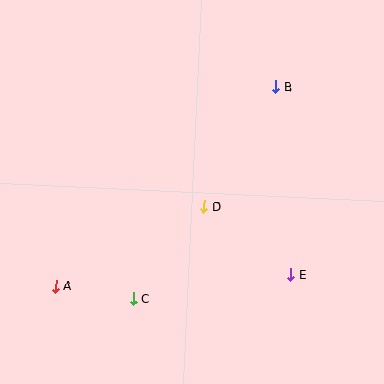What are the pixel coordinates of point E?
Point E is at (291, 275).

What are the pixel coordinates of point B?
Point B is at (276, 87).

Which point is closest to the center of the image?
Point D at (204, 206) is closest to the center.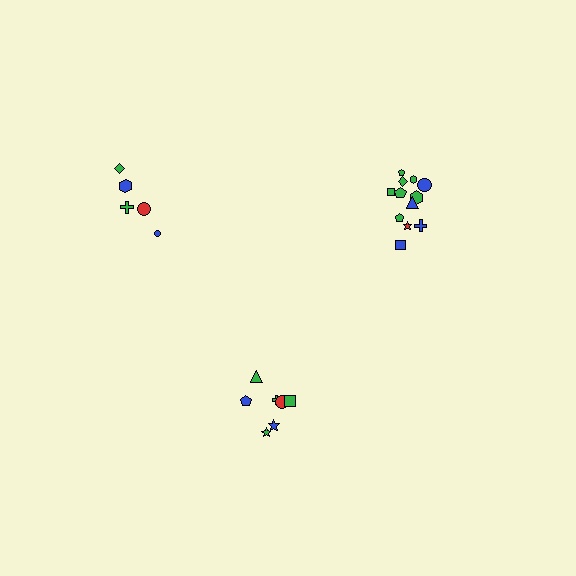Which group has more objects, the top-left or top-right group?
The top-right group.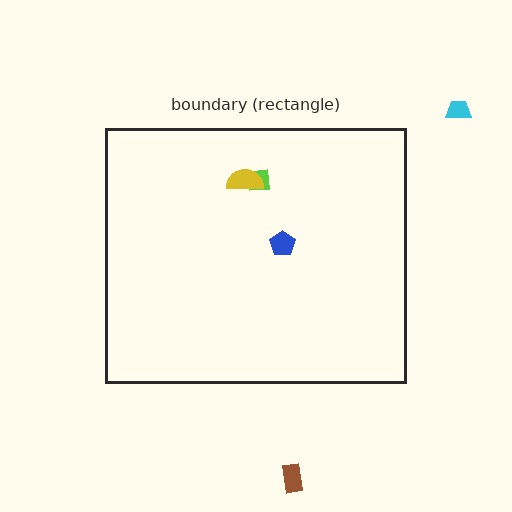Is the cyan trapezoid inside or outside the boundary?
Outside.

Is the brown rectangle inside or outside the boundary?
Outside.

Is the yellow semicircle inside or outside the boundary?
Inside.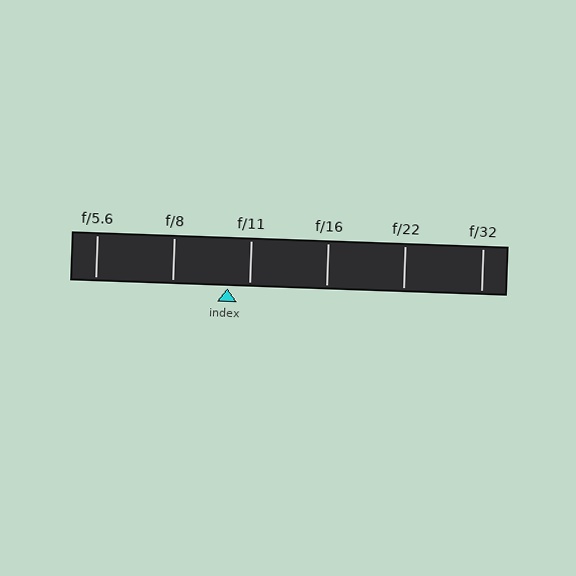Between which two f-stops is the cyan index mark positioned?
The index mark is between f/8 and f/11.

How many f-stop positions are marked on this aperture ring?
There are 6 f-stop positions marked.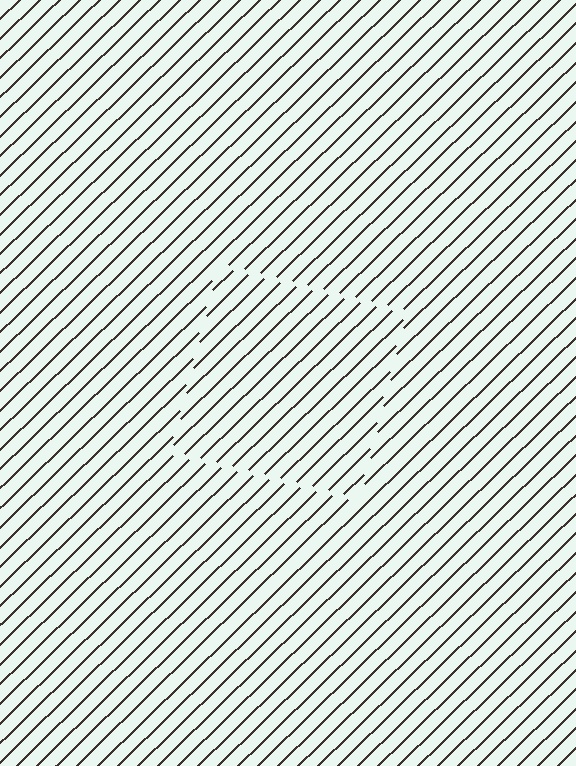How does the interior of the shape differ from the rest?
The interior of the shape contains the same grating, shifted by half a period — the contour is defined by the phase discontinuity where line-ends from the inner and outer gratings abut.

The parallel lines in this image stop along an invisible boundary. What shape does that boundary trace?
An illusory square. The interior of the shape contains the same grating, shifted by half a period — the contour is defined by the phase discontinuity where line-ends from the inner and outer gratings abut.